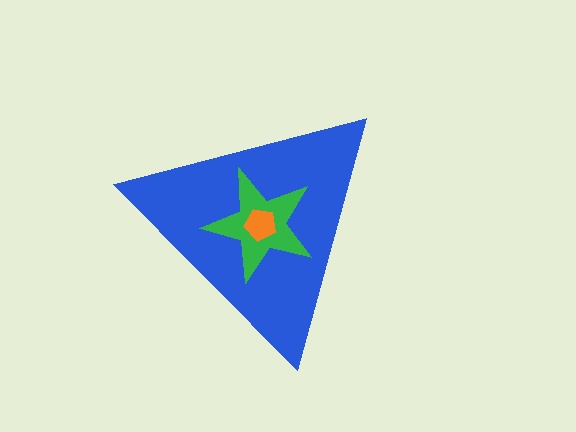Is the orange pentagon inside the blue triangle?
Yes.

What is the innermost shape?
The orange pentagon.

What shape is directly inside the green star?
The orange pentagon.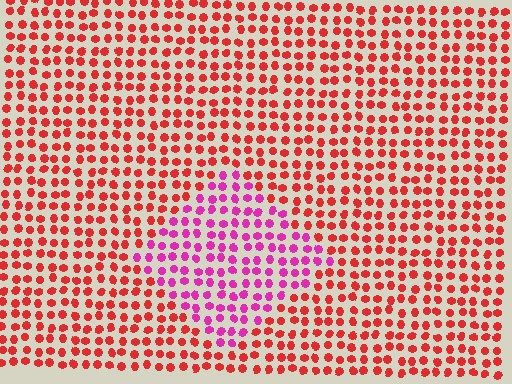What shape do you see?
I see a diamond.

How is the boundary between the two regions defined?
The boundary is defined purely by a slight shift in hue (about 44 degrees). Spacing, size, and orientation are identical on both sides.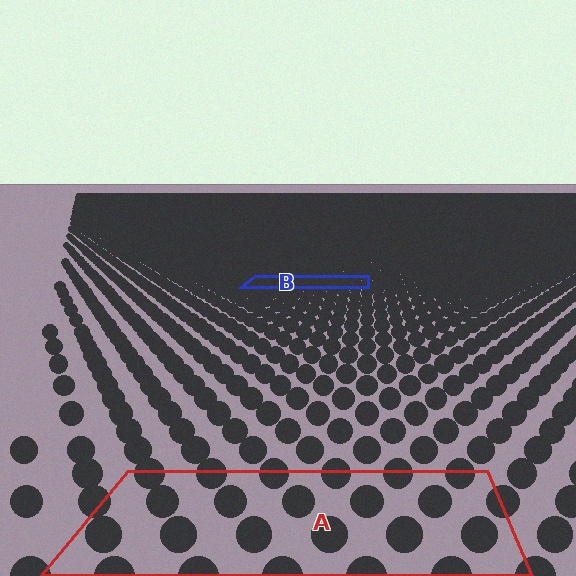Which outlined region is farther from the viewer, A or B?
Region B is farther from the viewer — the texture elements inside it appear smaller and more densely packed.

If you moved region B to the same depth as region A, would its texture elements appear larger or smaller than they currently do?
They would appear larger. At a closer depth, the same texture elements are projected at a bigger on-screen size.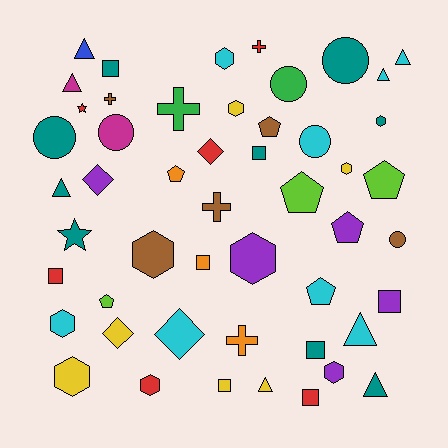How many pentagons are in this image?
There are 7 pentagons.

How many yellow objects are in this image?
There are 6 yellow objects.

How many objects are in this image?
There are 50 objects.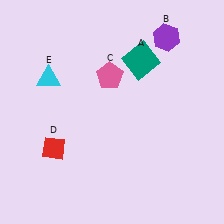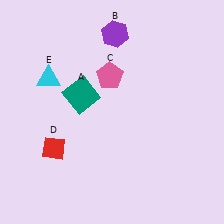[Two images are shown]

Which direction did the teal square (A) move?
The teal square (A) moved left.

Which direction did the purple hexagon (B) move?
The purple hexagon (B) moved left.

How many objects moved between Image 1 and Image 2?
2 objects moved between the two images.